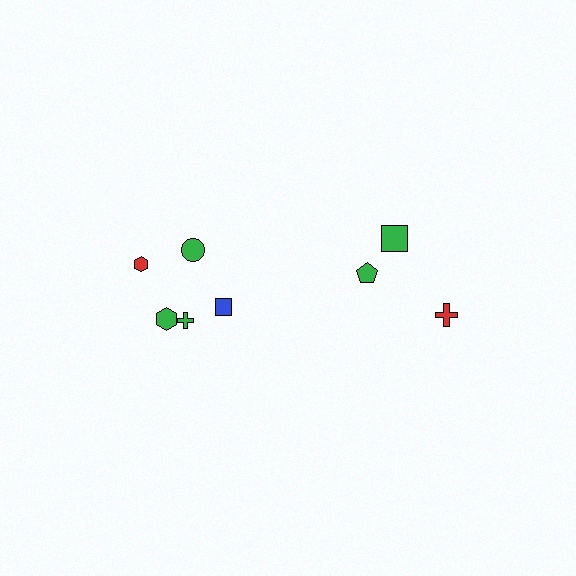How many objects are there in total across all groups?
There are 8 objects.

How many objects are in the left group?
There are 5 objects.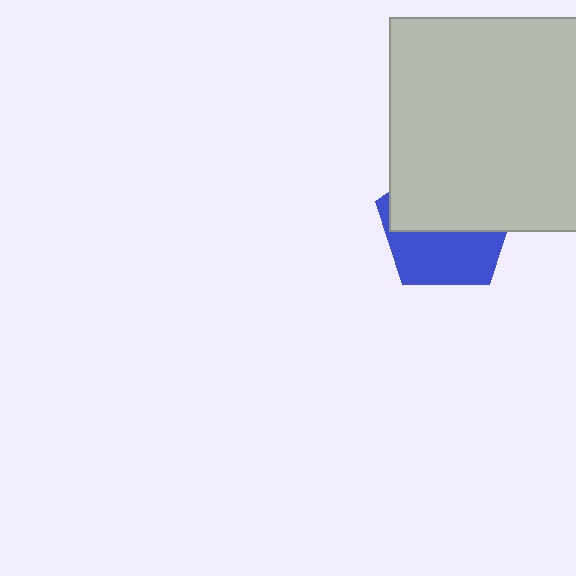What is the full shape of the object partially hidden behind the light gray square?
The partially hidden object is a blue pentagon.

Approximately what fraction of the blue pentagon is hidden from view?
Roughly 55% of the blue pentagon is hidden behind the light gray square.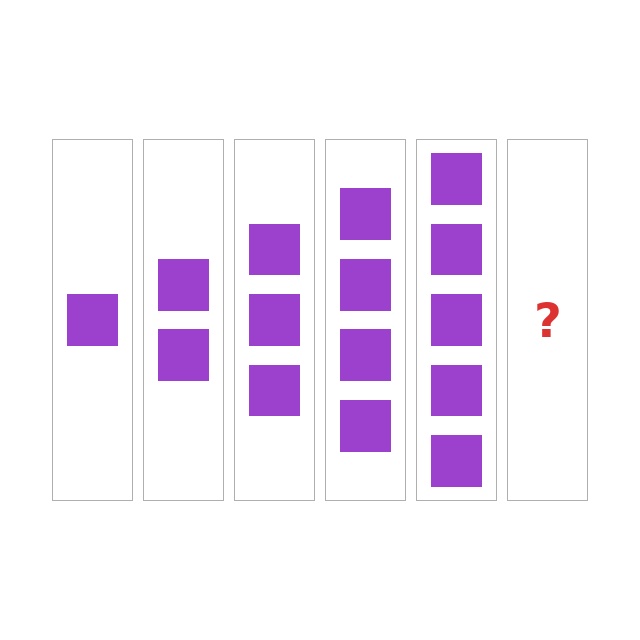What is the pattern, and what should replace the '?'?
The pattern is that each step adds one more square. The '?' should be 6 squares.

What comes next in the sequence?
The next element should be 6 squares.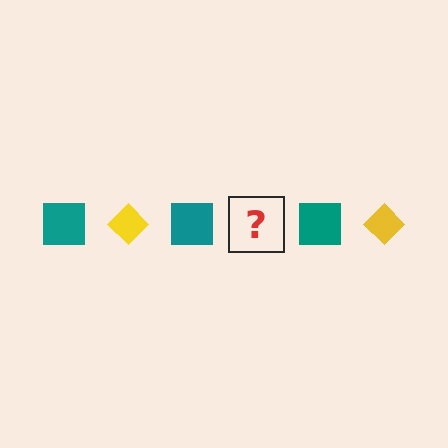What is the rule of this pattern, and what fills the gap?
The rule is that the pattern alternates between teal square and yellow diamond. The gap should be filled with a yellow diamond.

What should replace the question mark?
The question mark should be replaced with a yellow diamond.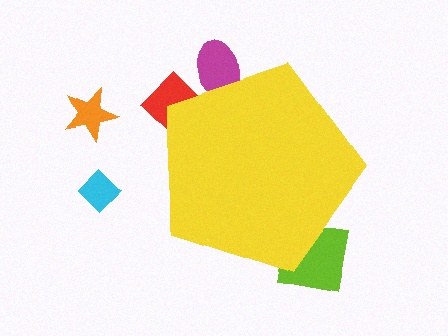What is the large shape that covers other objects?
A yellow pentagon.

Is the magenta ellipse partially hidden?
Yes, the magenta ellipse is partially hidden behind the yellow pentagon.